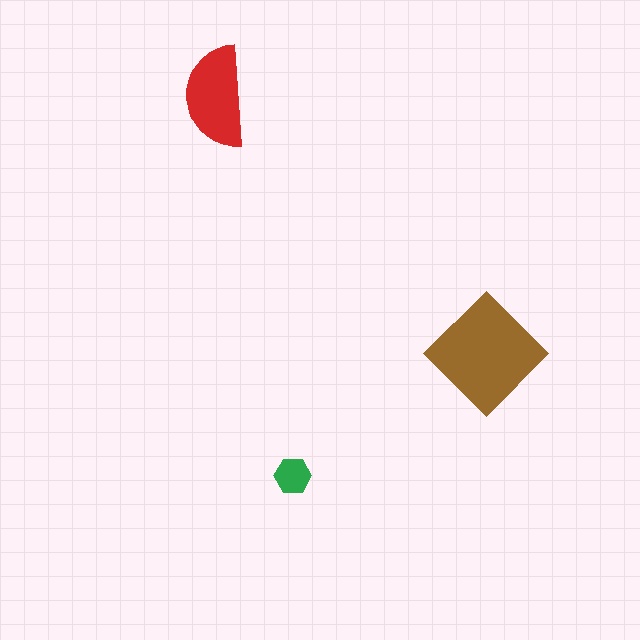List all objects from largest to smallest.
The brown diamond, the red semicircle, the green hexagon.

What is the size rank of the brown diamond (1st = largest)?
1st.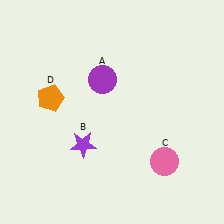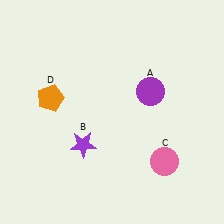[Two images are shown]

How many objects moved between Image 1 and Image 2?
1 object moved between the two images.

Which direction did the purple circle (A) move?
The purple circle (A) moved right.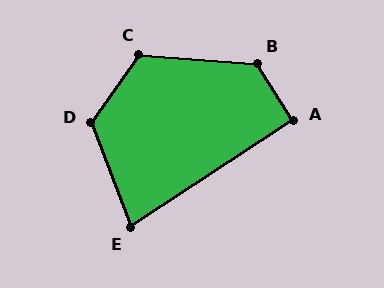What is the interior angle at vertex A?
Approximately 91 degrees (approximately right).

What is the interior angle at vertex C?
Approximately 121 degrees (obtuse).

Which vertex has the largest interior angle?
B, at approximately 126 degrees.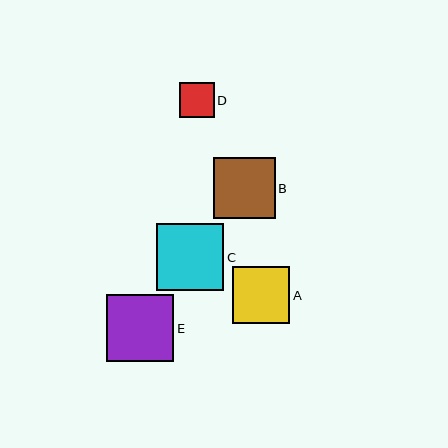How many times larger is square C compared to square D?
Square C is approximately 1.9 times the size of square D.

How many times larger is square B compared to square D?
Square B is approximately 1.8 times the size of square D.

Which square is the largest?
Square E is the largest with a size of approximately 67 pixels.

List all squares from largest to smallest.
From largest to smallest: E, C, B, A, D.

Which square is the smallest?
Square D is the smallest with a size of approximately 35 pixels.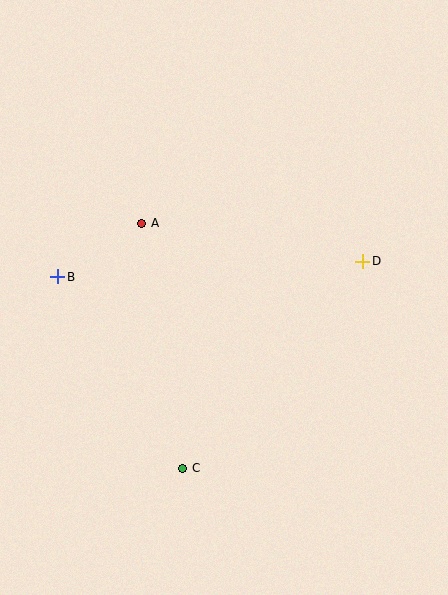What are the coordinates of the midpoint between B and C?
The midpoint between B and C is at (120, 373).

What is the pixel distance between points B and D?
The distance between B and D is 305 pixels.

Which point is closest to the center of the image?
Point A at (142, 223) is closest to the center.